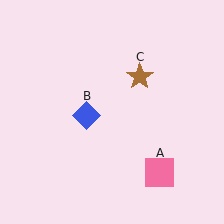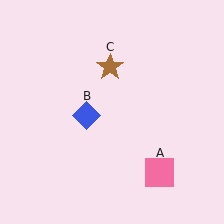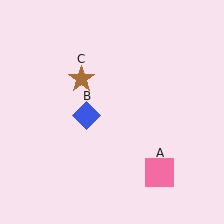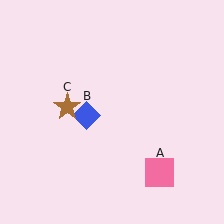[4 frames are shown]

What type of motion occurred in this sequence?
The brown star (object C) rotated counterclockwise around the center of the scene.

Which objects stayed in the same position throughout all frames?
Pink square (object A) and blue diamond (object B) remained stationary.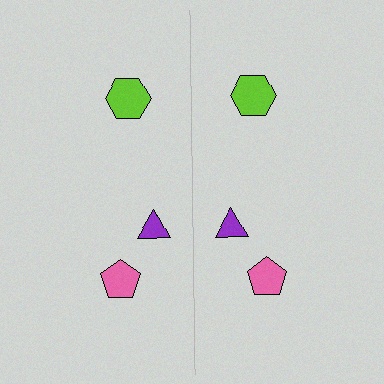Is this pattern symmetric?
Yes, this pattern has bilateral (reflection) symmetry.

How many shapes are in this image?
There are 6 shapes in this image.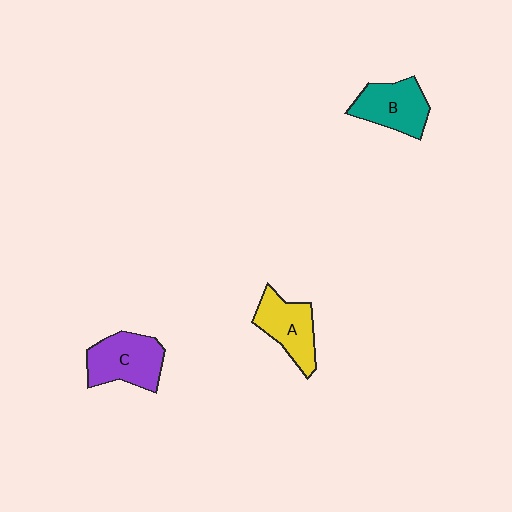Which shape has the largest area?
Shape C (purple).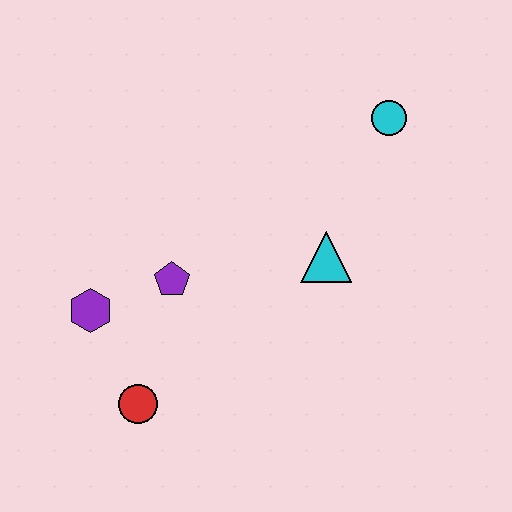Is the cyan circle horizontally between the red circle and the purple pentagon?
No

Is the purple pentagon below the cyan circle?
Yes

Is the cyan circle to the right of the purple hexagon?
Yes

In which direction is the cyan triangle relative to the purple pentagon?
The cyan triangle is to the right of the purple pentagon.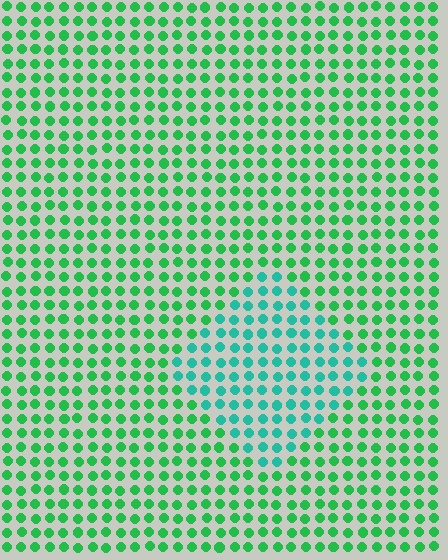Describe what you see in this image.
The image is filled with small green elements in a uniform arrangement. A diamond-shaped region is visible where the elements are tinted to a slightly different hue, forming a subtle color boundary.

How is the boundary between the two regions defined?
The boundary is defined purely by a slight shift in hue (about 34 degrees). Spacing, size, and orientation are identical on both sides.